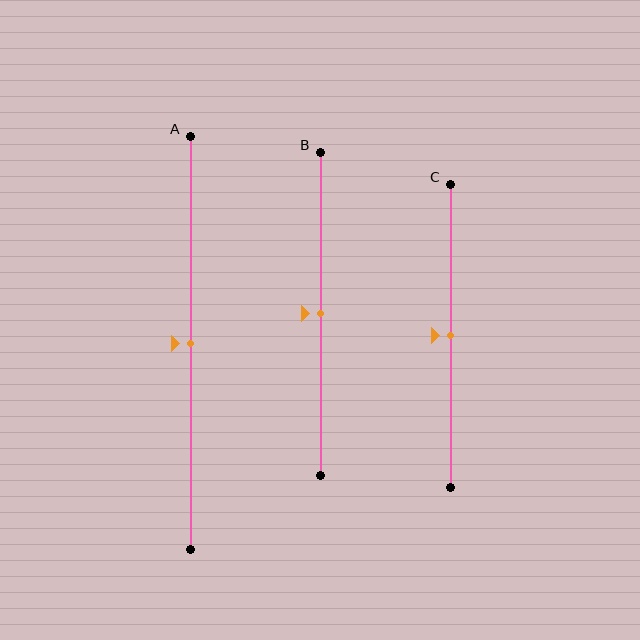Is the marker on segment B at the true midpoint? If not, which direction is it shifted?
Yes, the marker on segment B is at the true midpoint.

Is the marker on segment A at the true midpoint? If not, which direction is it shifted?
Yes, the marker on segment A is at the true midpoint.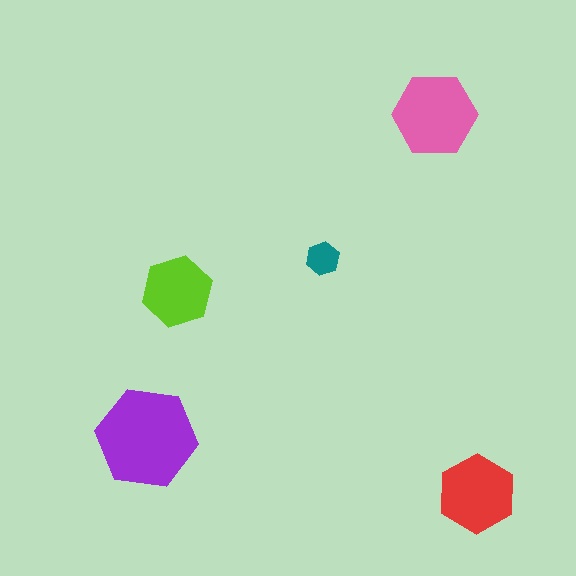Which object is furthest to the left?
The purple hexagon is leftmost.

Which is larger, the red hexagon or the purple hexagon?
The purple one.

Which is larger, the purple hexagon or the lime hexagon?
The purple one.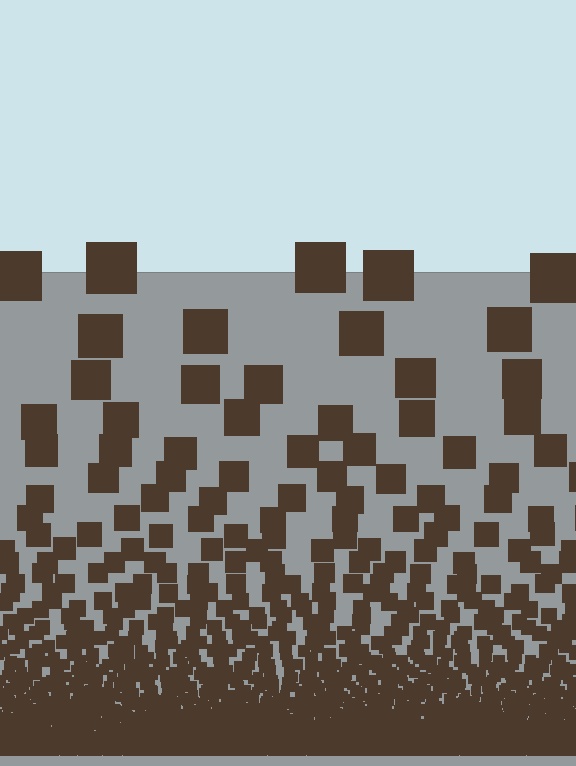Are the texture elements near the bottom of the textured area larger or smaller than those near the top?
Smaller. The gradient is inverted — elements near the bottom are smaller and denser.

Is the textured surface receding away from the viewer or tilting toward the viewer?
The surface appears to tilt toward the viewer. Texture elements get larger and sparser toward the top.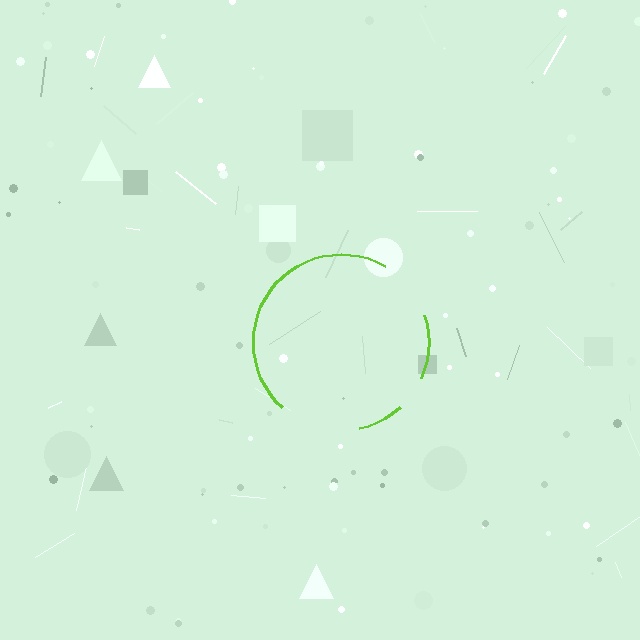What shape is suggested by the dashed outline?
The dashed outline suggests a circle.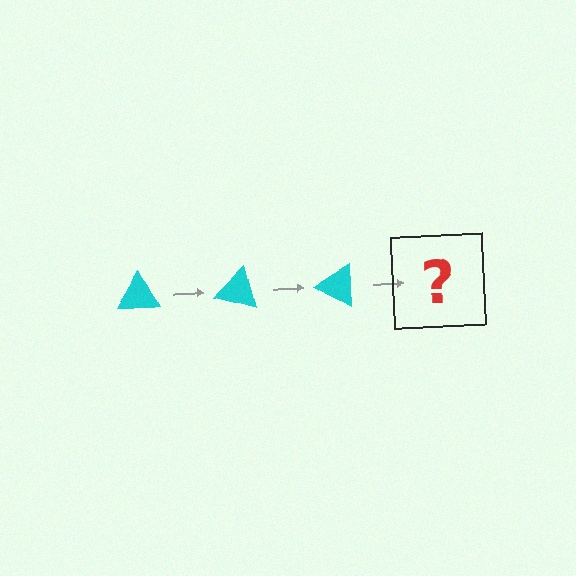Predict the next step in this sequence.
The next step is a cyan triangle rotated 45 degrees.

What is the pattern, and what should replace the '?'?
The pattern is that the triangle rotates 15 degrees each step. The '?' should be a cyan triangle rotated 45 degrees.